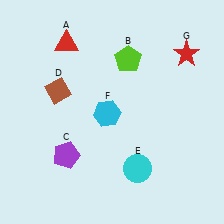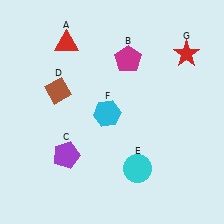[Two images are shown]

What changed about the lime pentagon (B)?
In Image 1, B is lime. In Image 2, it changed to magenta.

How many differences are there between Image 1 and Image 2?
There is 1 difference between the two images.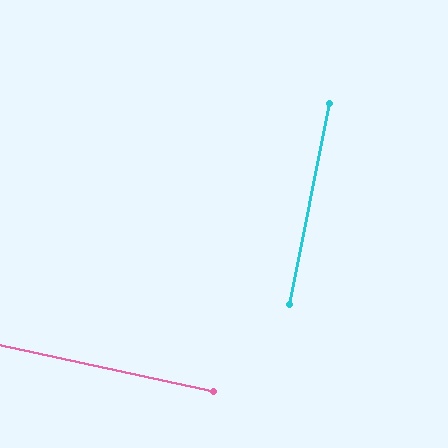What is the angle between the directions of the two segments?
Approximately 89 degrees.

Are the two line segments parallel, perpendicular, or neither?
Perpendicular — they meet at approximately 89°.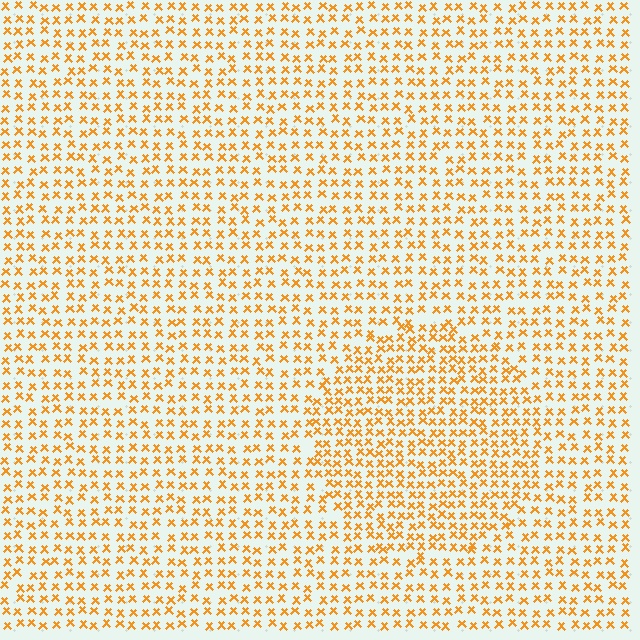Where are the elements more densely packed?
The elements are more densely packed inside the circle boundary.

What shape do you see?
I see a circle.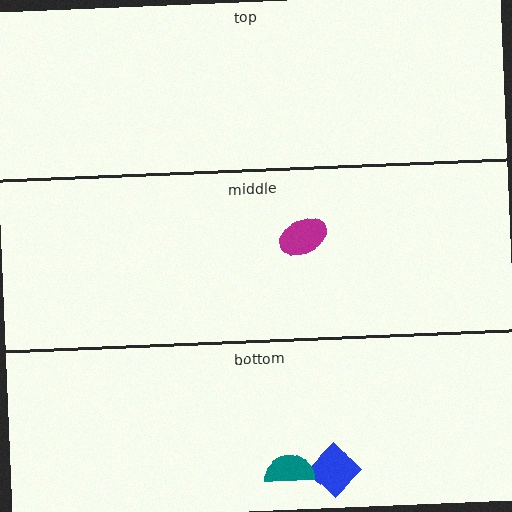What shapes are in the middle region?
The magenta ellipse.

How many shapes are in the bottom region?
2.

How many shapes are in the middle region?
1.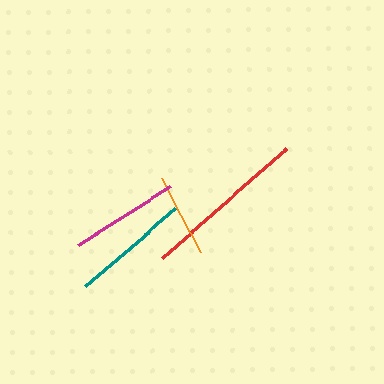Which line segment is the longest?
The red line is the longest at approximately 167 pixels.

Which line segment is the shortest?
The orange line is the shortest at approximately 83 pixels.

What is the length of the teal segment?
The teal segment is approximately 120 pixels long.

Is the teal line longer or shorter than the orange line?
The teal line is longer than the orange line.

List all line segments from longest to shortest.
From longest to shortest: red, teal, magenta, orange.